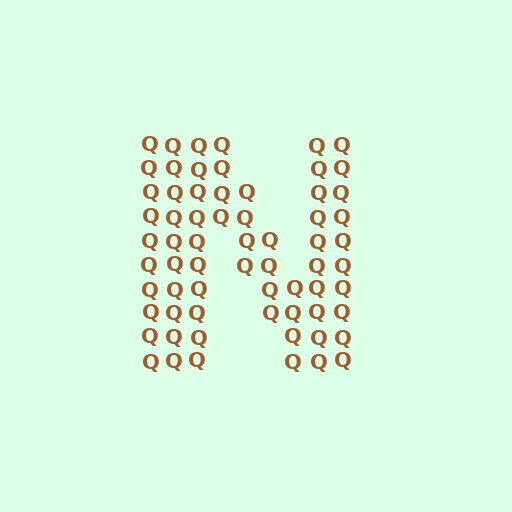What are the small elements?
The small elements are letter Q's.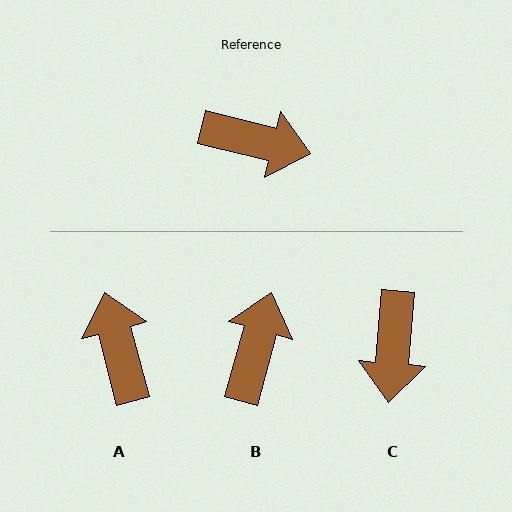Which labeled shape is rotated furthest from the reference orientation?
A, about 119 degrees away.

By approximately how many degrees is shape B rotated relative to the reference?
Approximately 88 degrees counter-clockwise.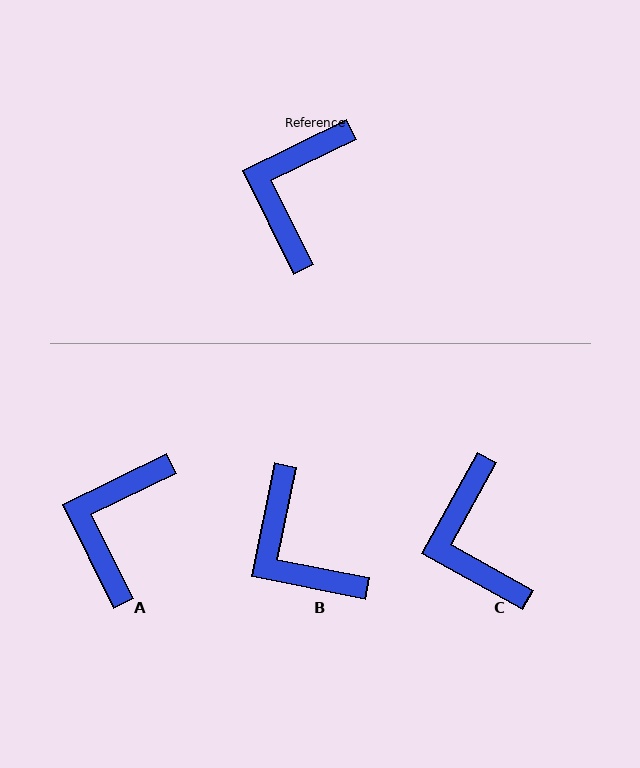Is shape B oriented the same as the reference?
No, it is off by about 52 degrees.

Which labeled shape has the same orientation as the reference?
A.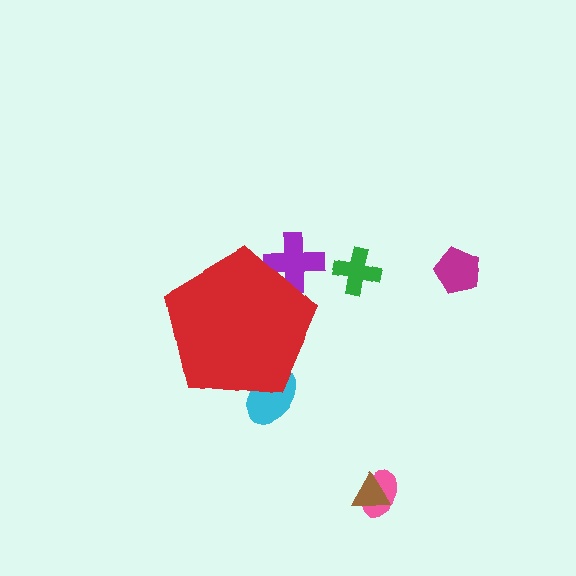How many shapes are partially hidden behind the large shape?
2 shapes are partially hidden.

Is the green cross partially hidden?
No, the green cross is fully visible.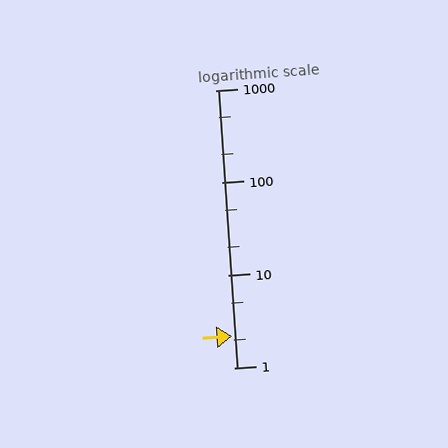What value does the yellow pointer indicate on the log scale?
The pointer indicates approximately 2.2.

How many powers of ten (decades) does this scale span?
The scale spans 3 decades, from 1 to 1000.